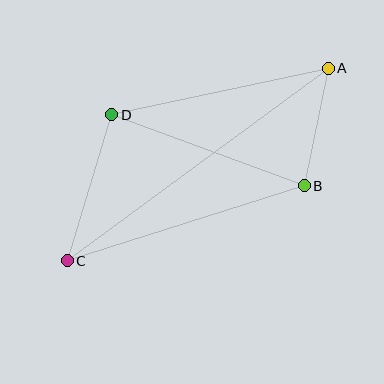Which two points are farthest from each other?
Points A and C are farthest from each other.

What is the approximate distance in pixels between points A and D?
The distance between A and D is approximately 221 pixels.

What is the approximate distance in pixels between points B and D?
The distance between B and D is approximately 205 pixels.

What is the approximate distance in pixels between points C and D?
The distance between C and D is approximately 153 pixels.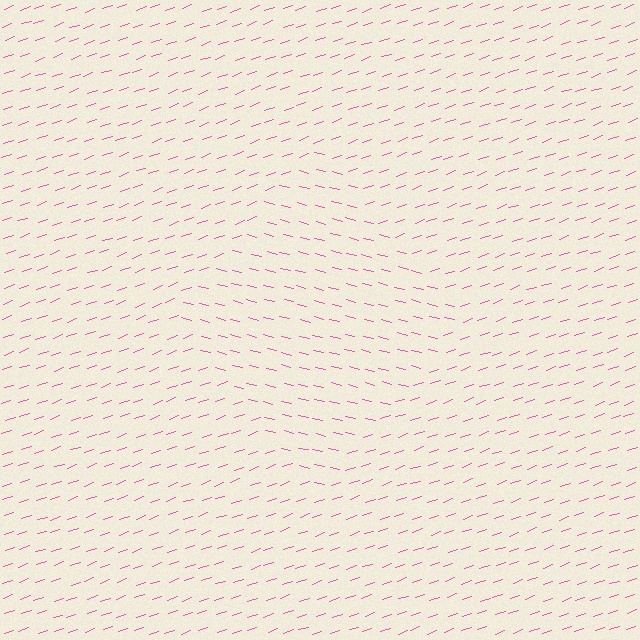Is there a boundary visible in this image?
Yes, there is a texture boundary formed by a change in line orientation.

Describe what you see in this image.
The image is filled with small pink line segments. A diamond region in the image has lines oriented differently from the surrounding lines, creating a visible texture boundary.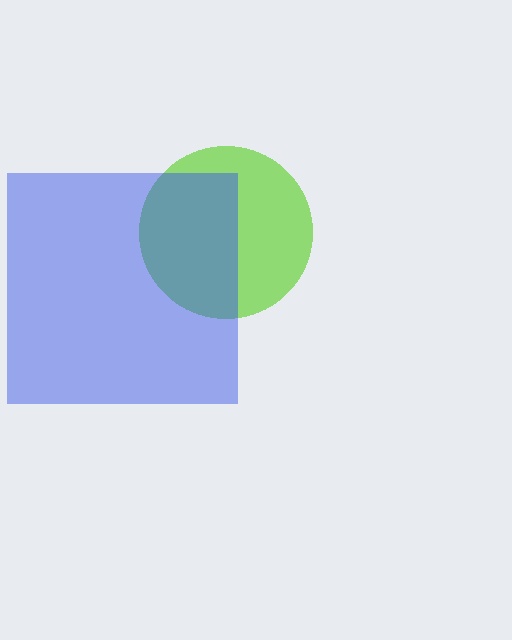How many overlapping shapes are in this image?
There are 2 overlapping shapes in the image.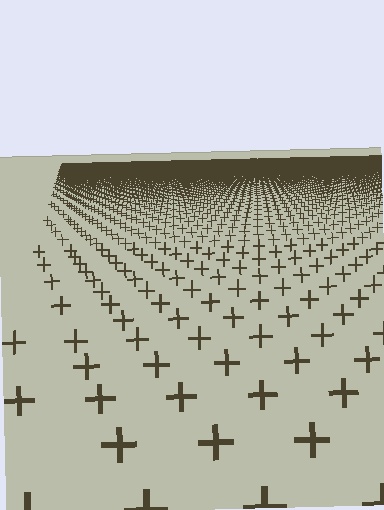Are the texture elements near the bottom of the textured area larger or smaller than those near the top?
Larger. Near the bottom, elements are closer to the viewer and appear at a bigger on-screen size.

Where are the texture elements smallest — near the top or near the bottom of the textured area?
Near the top.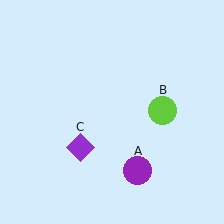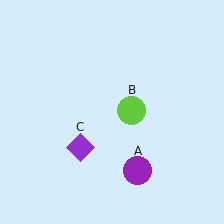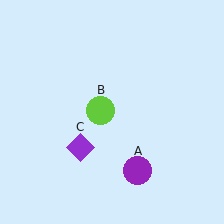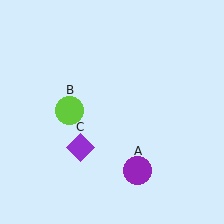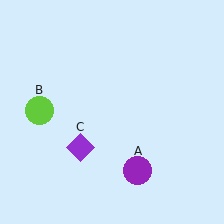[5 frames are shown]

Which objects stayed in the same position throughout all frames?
Purple circle (object A) and purple diamond (object C) remained stationary.